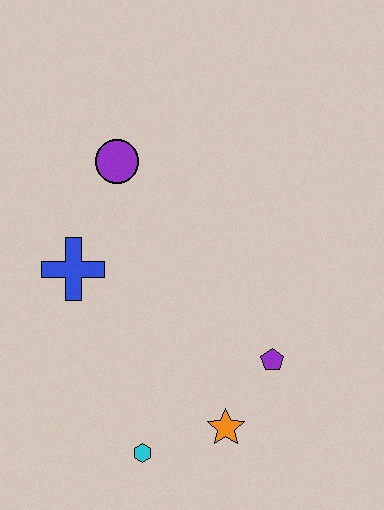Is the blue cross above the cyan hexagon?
Yes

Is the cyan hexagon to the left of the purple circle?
No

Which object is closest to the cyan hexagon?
The orange star is closest to the cyan hexagon.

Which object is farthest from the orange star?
The purple circle is farthest from the orange star.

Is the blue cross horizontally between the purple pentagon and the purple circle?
No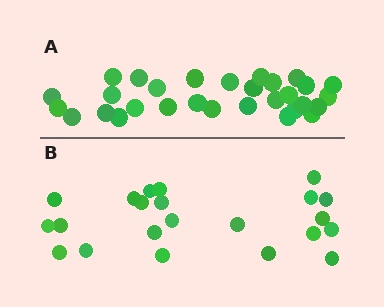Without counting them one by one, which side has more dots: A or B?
Region A (the top region) has more dots.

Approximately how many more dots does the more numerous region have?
Region A has roughly 8 or so more dots than region B.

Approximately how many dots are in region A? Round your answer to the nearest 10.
About 30 dots.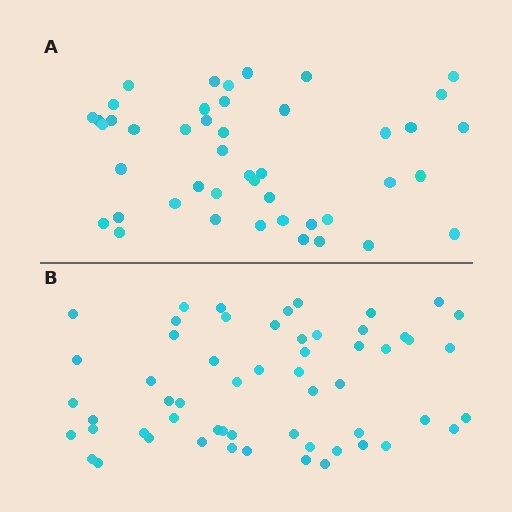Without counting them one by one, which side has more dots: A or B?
Region B (the bottom region) has more dots.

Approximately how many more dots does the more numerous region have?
Region B has roughly 12 or so more dots than region A.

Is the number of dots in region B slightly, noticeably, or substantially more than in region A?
Region B has noticeably more, but not dramatically so. The ratio is roughly 1.3 to 1.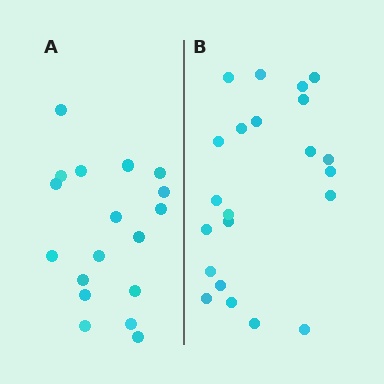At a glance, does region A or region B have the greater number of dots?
Region B (the right region) has more dots.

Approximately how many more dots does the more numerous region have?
Region B has about 4 more dots than region A.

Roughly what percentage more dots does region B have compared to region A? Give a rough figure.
About 20% more.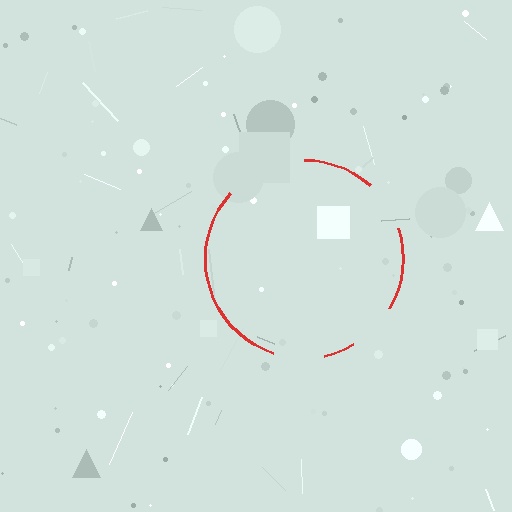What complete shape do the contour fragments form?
The contour fragments form a circle.